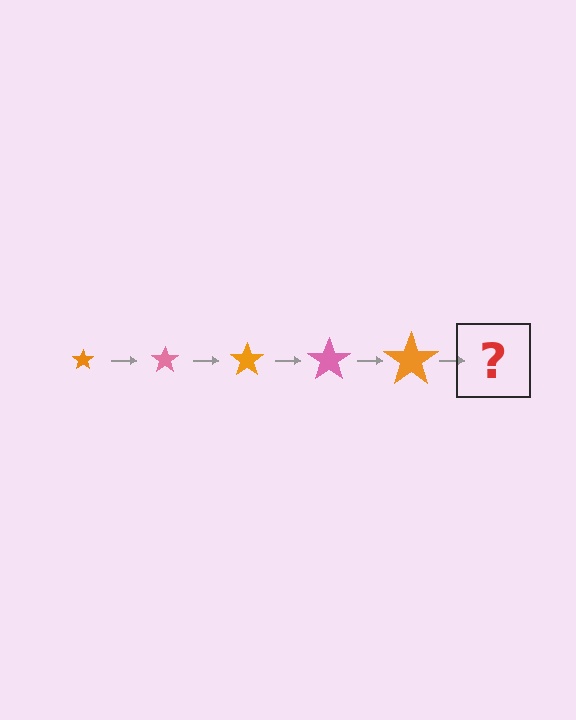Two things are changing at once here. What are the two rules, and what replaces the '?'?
The two rules are that the star grows larger each step and the color cycles through orange and pink. The '?' should be a pink star, larger than the previous one.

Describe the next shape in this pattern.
It should be a pink star, larger than the previous one.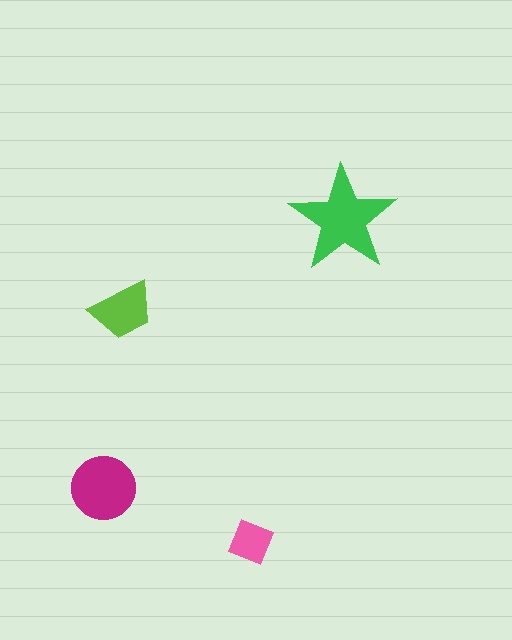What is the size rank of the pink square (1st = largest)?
4th.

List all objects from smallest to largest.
The pink square, the lime trapezoid, the magenta circle, the green star.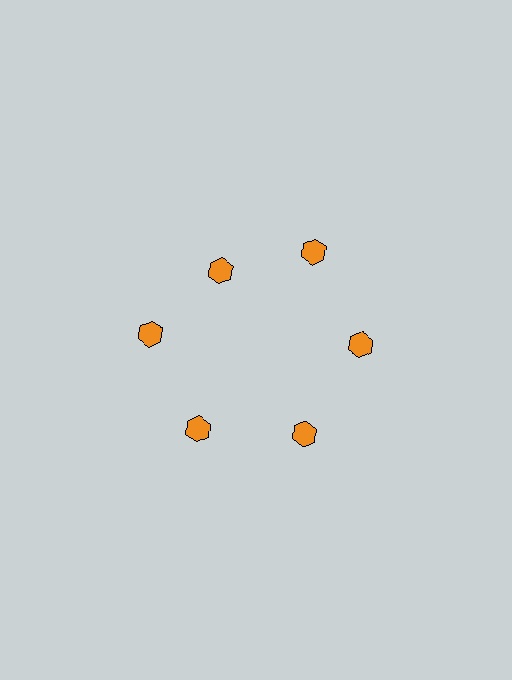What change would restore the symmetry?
The symmetry would be restored by moving it outward, back onto the ring so that all 6 hexagons sit at equal angles and equal distance from the center.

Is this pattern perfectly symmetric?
No. The 6 orange hexagons are arranged in a ring, but one element near the 11 o'clock position is pulled inward toward the center, breaking the 6-fold rotational symmetry.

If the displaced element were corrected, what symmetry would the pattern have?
It would have 6-fold rotational symmetry — the pattern would map onto itself every 60 degrees.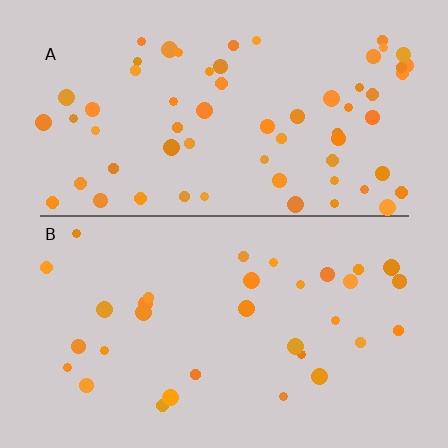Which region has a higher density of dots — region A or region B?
A (the top).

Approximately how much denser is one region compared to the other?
Approximately 2.0× — region A over region B.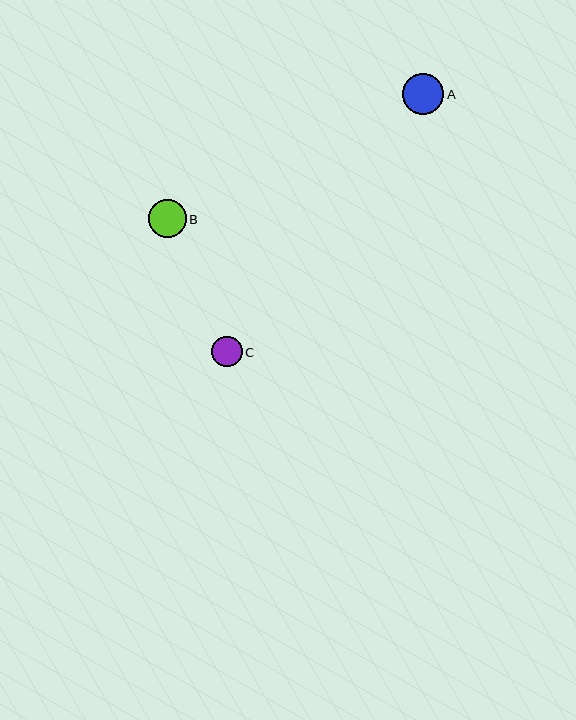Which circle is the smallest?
Circle C is the smallest with a size of approximately 30 pixels.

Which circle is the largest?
Circle A is the largest with a size of approximately 41 pixels.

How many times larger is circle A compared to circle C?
Circle A is approximately 1.4 times the size of circle C.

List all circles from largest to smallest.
From largest to smallest: A, B, C.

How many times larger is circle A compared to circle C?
Circle A is approximately 1.4 times the size of circle C.